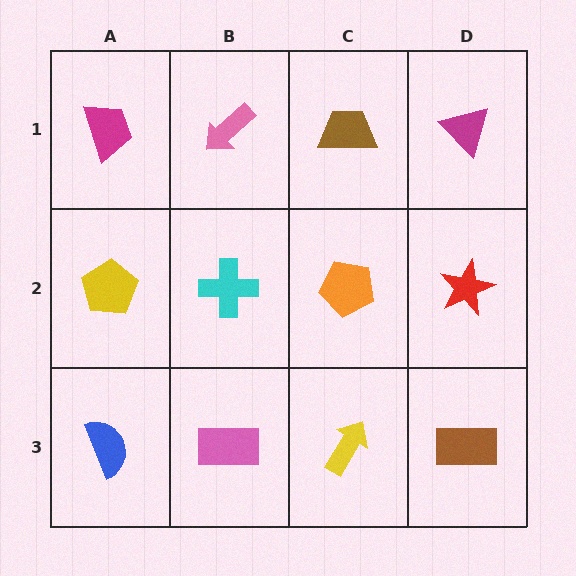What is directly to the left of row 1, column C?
A pink arrow.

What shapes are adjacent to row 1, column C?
An orange pentagon (row 2, column C), a pink arrow (row 1, column B), a magenta triangle (row 1, column D).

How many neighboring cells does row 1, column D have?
2.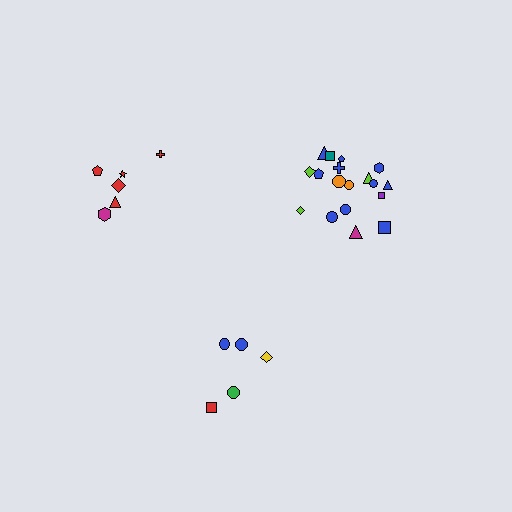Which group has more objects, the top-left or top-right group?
The top-right group.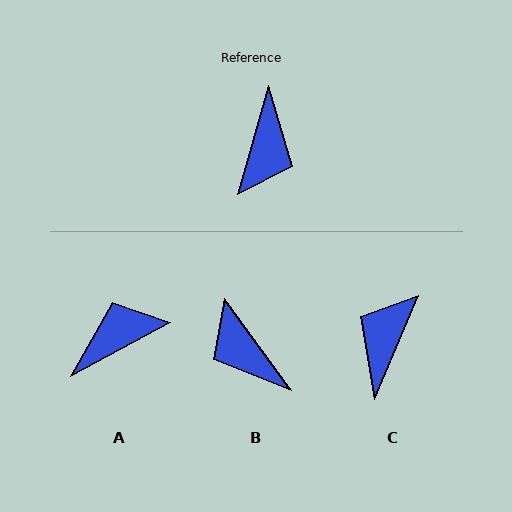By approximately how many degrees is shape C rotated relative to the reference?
Approximately 173 degrees counter-clockwise.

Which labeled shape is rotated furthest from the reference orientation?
C, about 173 degrees away.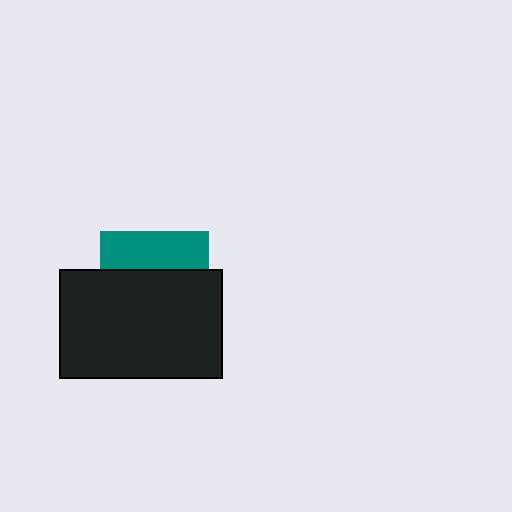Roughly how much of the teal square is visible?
A small part of it is visible (roughly 35%).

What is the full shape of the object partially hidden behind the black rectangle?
The partially hidden object is a teal square.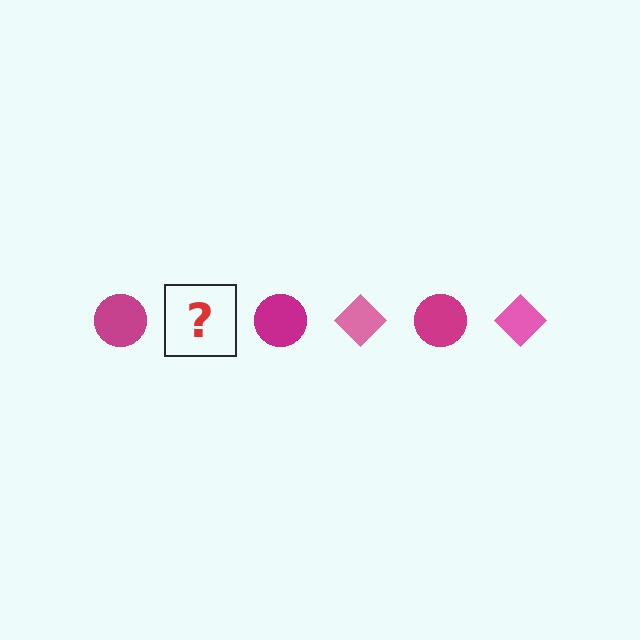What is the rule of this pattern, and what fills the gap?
The rule is that the pattern alternates between magenta circle and pink diamond. The gap should be filled with a pink diamond.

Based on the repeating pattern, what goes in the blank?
The blank should be a pink diamond.